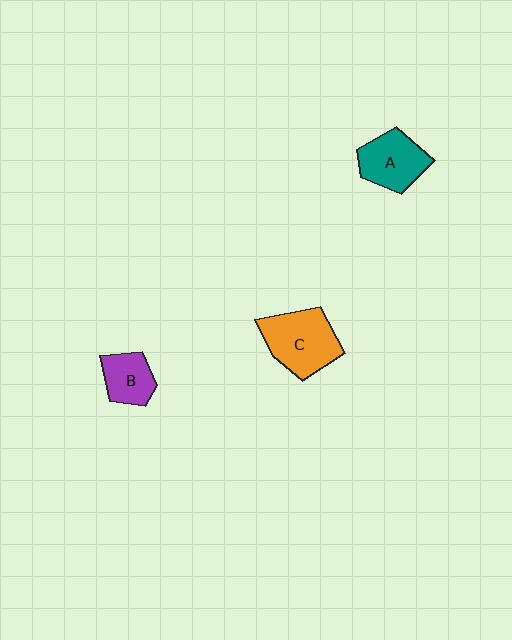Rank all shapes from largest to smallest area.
From largest to smallest: C (orange), A (teal), B (purple).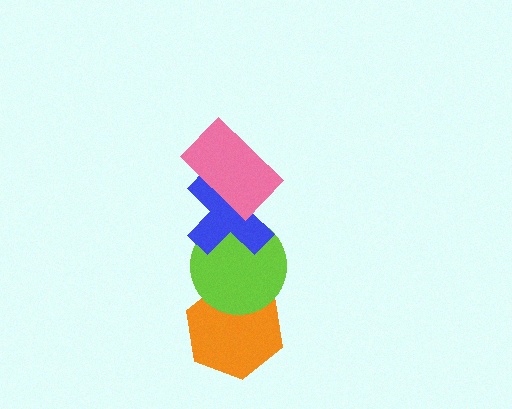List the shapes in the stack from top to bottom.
From top to bottom: the pink rectangle, the blue cross, the lime circle, the orange hexagon.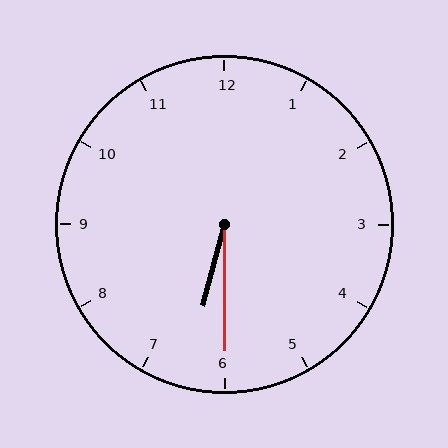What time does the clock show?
6:30.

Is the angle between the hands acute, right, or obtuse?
It is acute.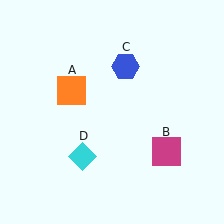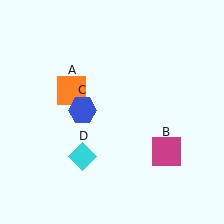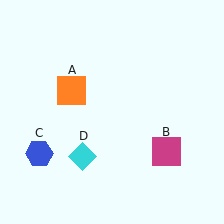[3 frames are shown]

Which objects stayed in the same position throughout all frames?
Orange square (object A) and magenta square (object B) and cyan diamond (object D) remained stationary.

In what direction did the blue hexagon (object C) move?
The blue hexagon (object C) moved down and to the left.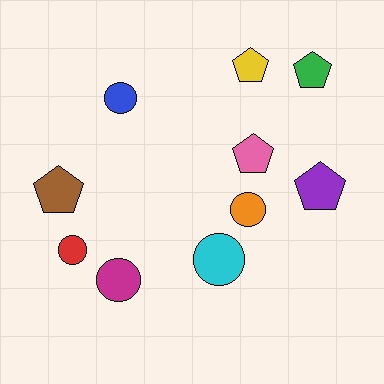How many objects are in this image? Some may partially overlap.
There are 10 objects.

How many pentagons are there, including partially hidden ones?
There are 5 pentagons.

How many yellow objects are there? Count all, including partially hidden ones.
There is 1 yellow object.